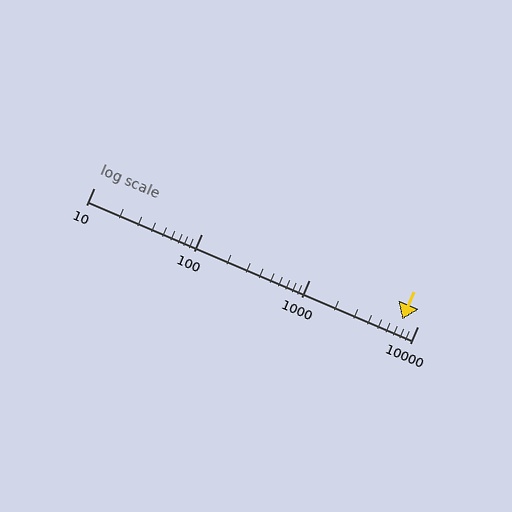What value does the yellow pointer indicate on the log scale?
The pointer indicates approximately 7200.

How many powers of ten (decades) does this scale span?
The scale spans 3 decades, from 10 to 10000.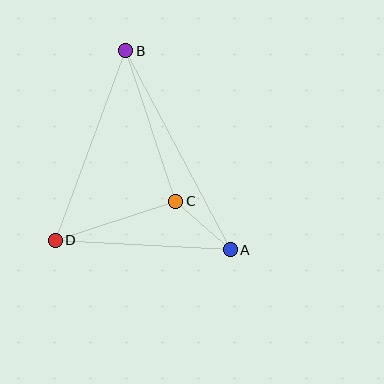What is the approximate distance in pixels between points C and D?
The distance between C and D is approximately 127 pixels.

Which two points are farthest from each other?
Points A and B are farthest from each other.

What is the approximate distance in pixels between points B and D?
The distance between B and D is approximately 202 pixels.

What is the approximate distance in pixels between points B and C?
The distance between B and C is approximately 159 pixels.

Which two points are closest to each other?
Points A and C are closest to each other.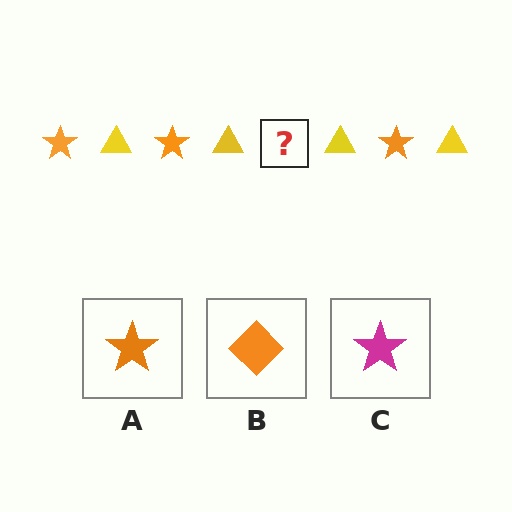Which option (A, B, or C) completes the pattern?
A.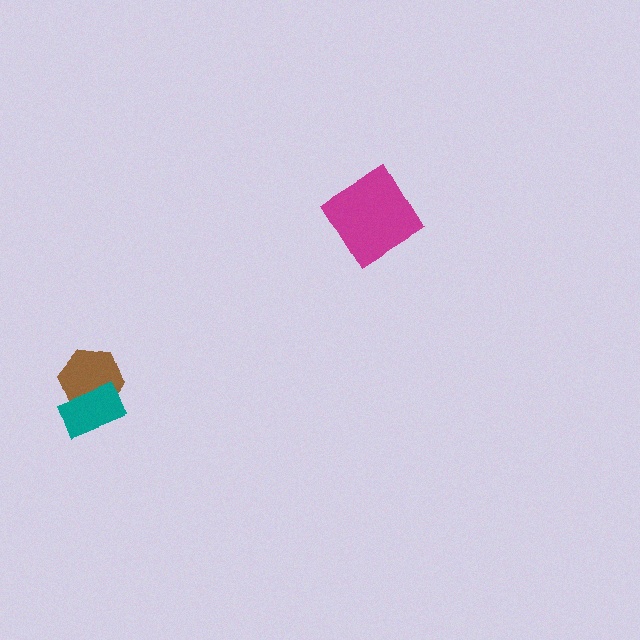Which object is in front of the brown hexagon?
The teal rectangle is in front of the brown hexagon.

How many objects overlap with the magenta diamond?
0 objects overlap with the magenta diamond.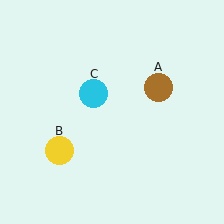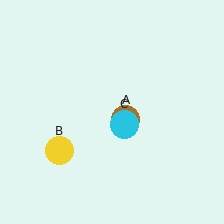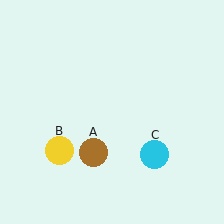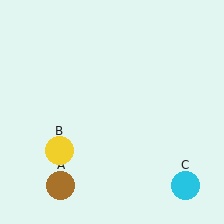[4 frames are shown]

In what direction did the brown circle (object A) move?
The brown circle (object A) moved down and to the left.